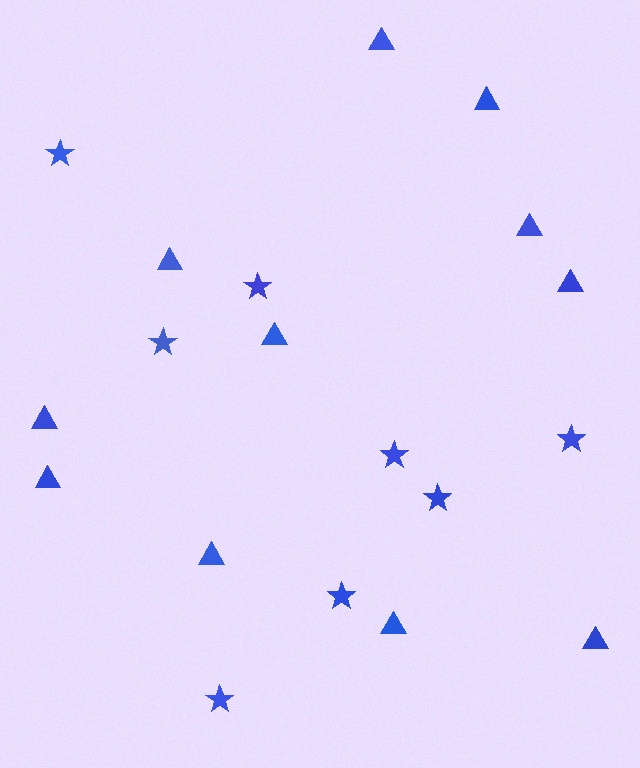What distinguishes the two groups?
There are 2 groups: one group of triangles (11) and one group of stars (8).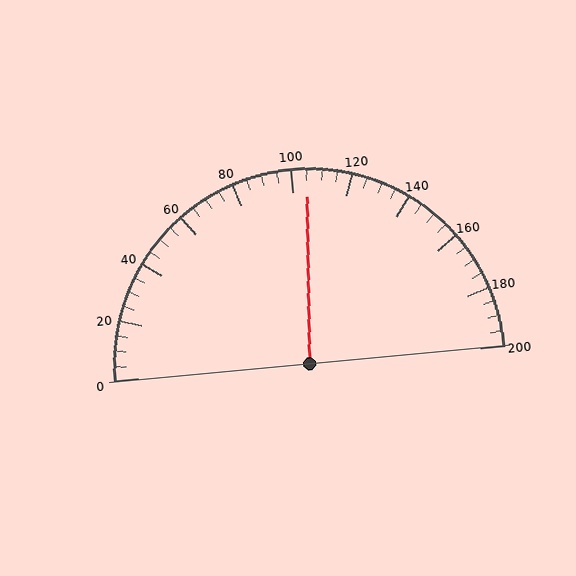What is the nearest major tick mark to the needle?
The nearest major tick mark is 100.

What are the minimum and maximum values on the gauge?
The gauge ranges from 0 to 200.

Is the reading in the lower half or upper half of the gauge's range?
The reading is in the upper half of the range (0 to 200).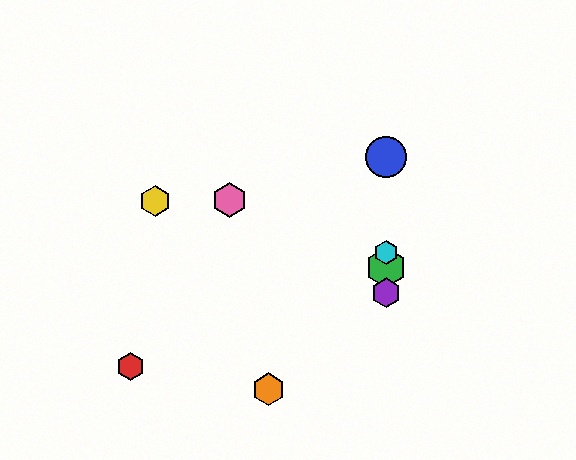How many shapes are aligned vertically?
4 shapes (the blue circle, the green hexagon, the purple hexagon, the cyan hexagon) are aligned vertically.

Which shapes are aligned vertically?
The blue circle, the green hexagon, the purple hexagon, the cyan hexagon are aligned vertically.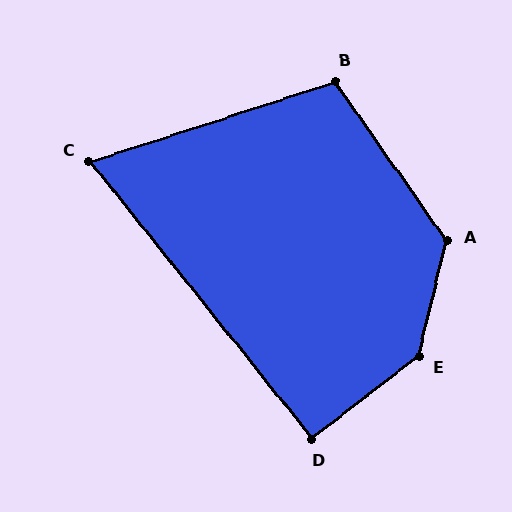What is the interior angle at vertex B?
Approximately 107 degrees (obtuse).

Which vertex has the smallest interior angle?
C, at approximately 69 degrees.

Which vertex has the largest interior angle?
E, at approximately 141 degrees.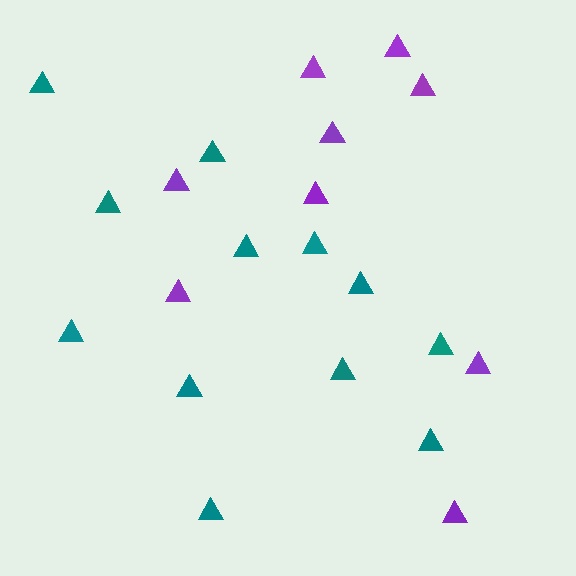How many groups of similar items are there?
There are 2 groups: one group of teal triangles (12) and one group of purple triangles (9).